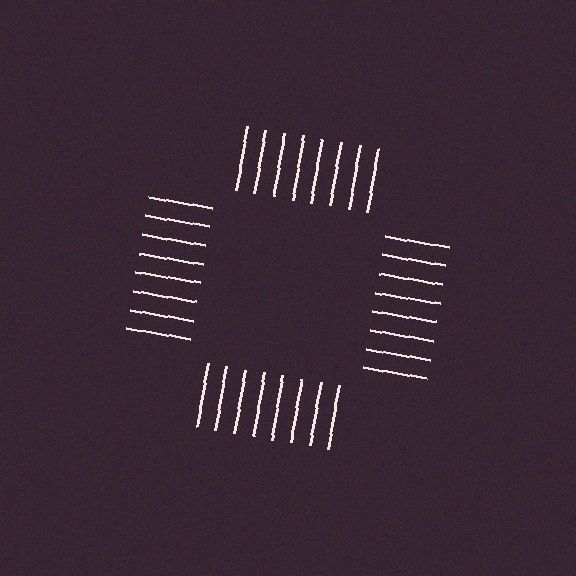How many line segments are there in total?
32 — 8 along each of the 4 edges.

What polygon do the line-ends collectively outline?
An illusory square — the line segments terminate on its edges but no continuous stroke is drawn.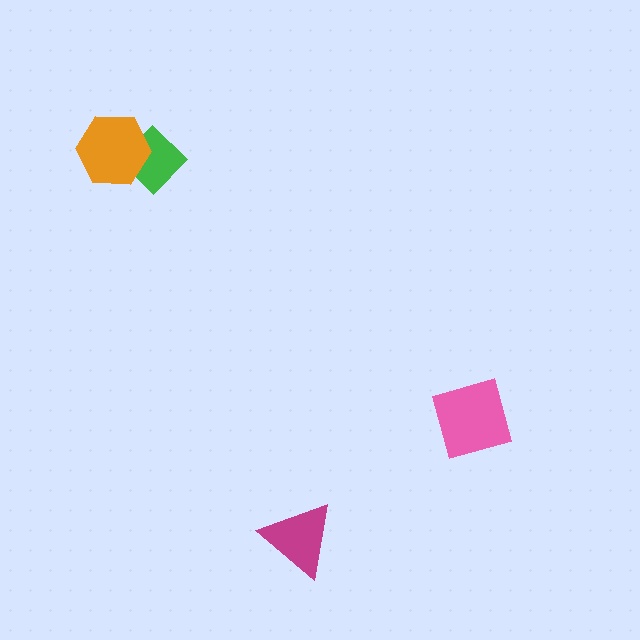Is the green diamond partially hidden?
Yes, it is partially covered by another shape.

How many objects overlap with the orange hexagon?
1 object overlaps with the orange hexagon.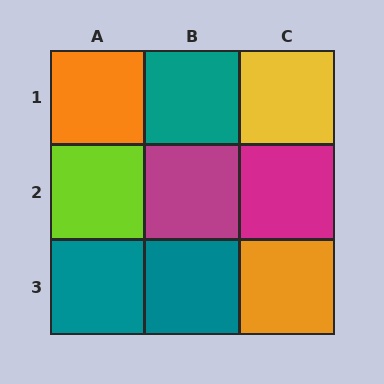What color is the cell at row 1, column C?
Yellow.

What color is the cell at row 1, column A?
Orange.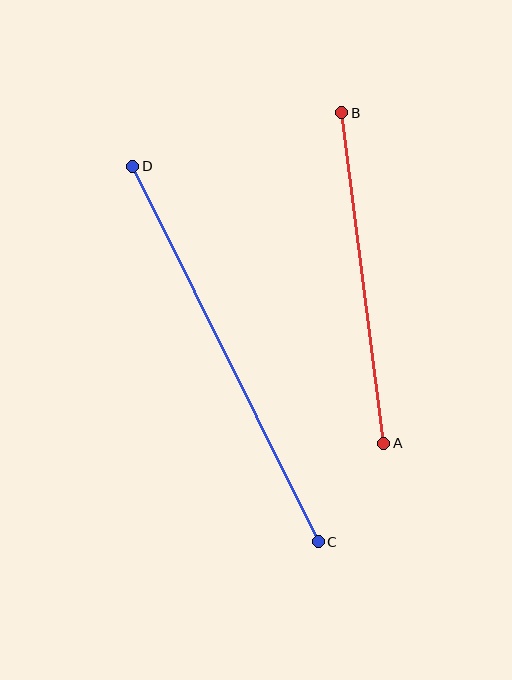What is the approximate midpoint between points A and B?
The midpoint is at approximately (363, 278) pixels.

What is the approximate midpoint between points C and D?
The midpoint is at approximately (225, 354) pixels.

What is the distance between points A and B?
The distance is approximately 333 pixels.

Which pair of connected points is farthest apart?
Points C and D are farthest apart.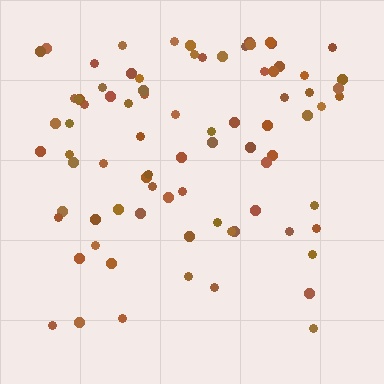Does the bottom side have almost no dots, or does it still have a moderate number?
Still a moderate number, just noticeably fewer than the top.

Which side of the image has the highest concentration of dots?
The top.